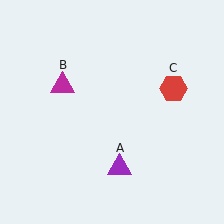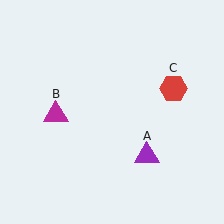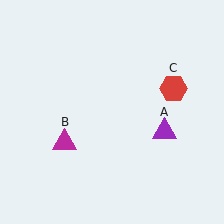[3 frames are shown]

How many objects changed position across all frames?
2 objects changed position: purple triangle (object A), magenta triangle (object B).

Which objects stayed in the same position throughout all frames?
Red hexagon (object C) remained stationary.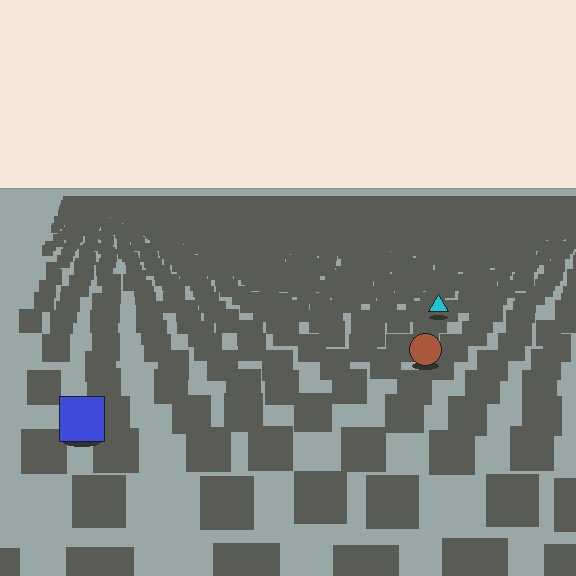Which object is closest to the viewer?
The blue square is closest. The texture marks near it are larger and more spread out.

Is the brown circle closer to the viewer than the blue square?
No. The blue square is closer — you can tell from the texture gradient: the ground texture is coarser near it.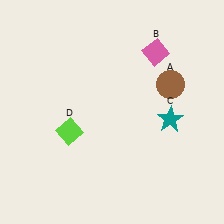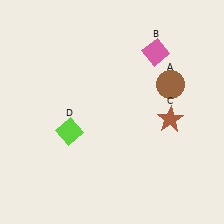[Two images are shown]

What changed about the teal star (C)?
In Image 1, C is teal. In Image 2, it changed to brown.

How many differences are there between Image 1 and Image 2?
There is 1 difference between the two images.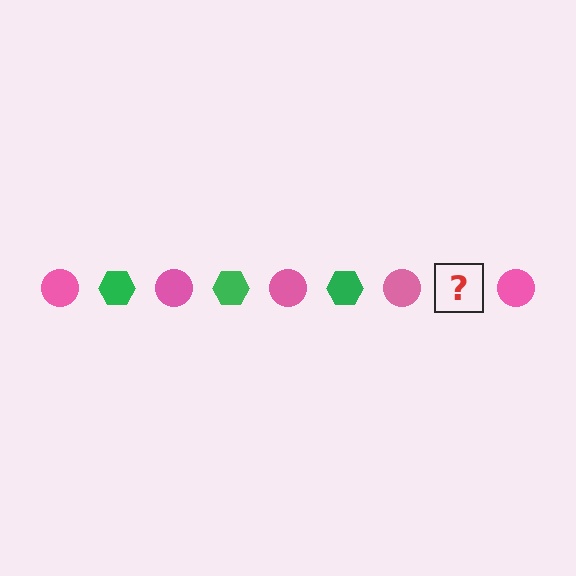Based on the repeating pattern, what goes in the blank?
The blank should be a green hexagon.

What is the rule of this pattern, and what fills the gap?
The rule is that the pattern alternates between pink circle and green hexagon. The gap should be filled with a green hexagon.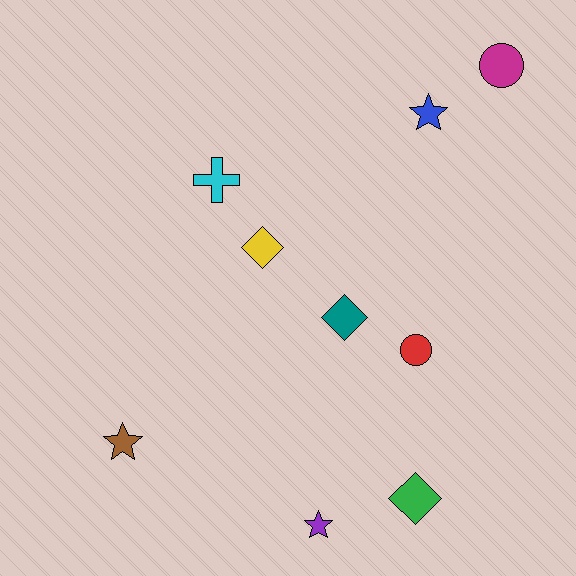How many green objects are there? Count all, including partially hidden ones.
There is 1 green object.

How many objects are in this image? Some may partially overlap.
There are 9 objects.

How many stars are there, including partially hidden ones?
There are 3 stars.